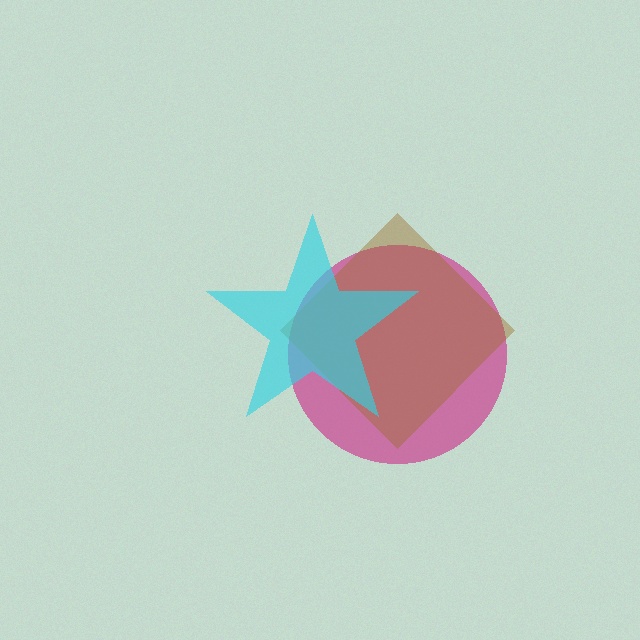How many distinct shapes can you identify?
There are 3 distinct shapes: a magenta circle, a brown diamond, a cyan star.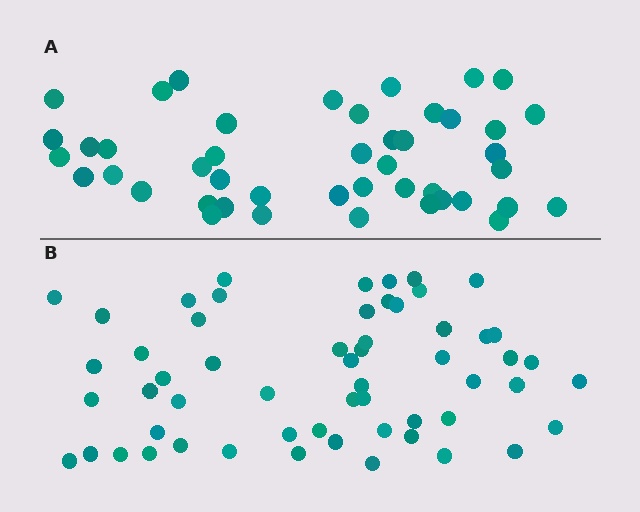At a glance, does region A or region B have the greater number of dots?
Region B (the bottom region) has more dots.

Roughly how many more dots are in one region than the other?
Region B has roughly 12 or so more dots than region A.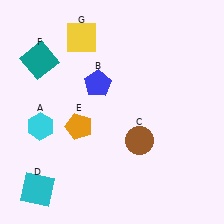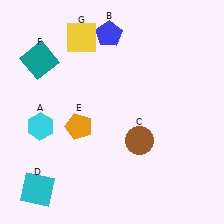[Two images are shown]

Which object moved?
The blue pentagon (B) moved up.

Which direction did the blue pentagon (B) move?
The blue pentagon (B) moved up.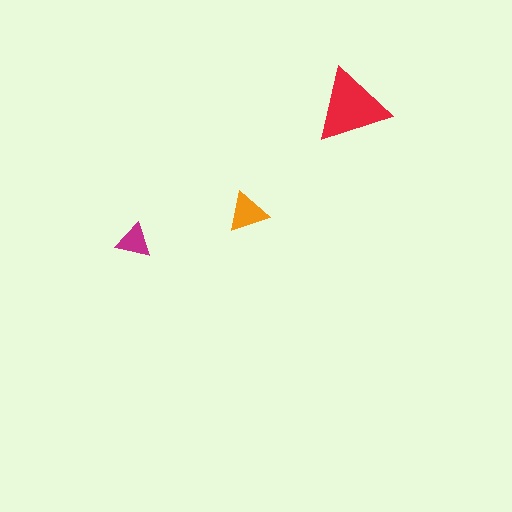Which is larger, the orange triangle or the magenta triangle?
The orange one.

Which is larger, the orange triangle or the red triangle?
The red one.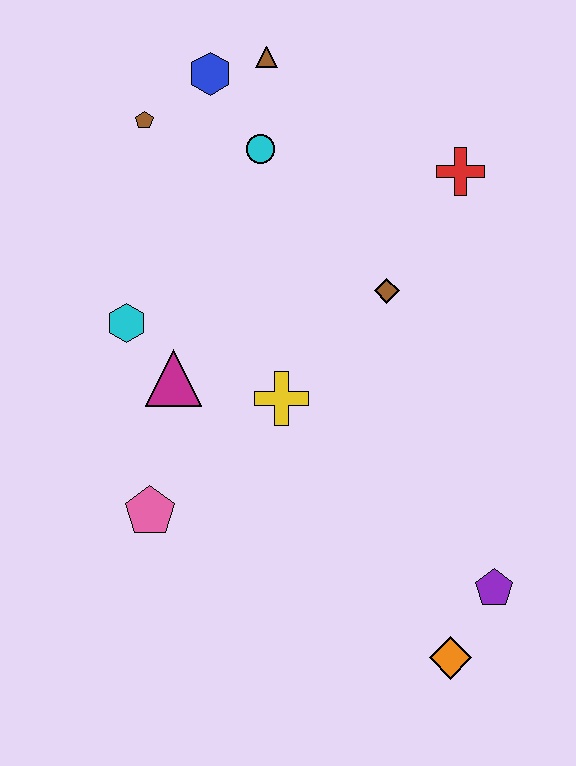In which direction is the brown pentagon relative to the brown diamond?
The brown pentagon is to the left of the brown diamond.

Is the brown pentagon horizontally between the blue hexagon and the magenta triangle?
No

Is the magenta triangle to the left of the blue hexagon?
Yes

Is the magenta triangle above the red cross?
No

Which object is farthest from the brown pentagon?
The orange diamond is farthest from the brown pentagon.